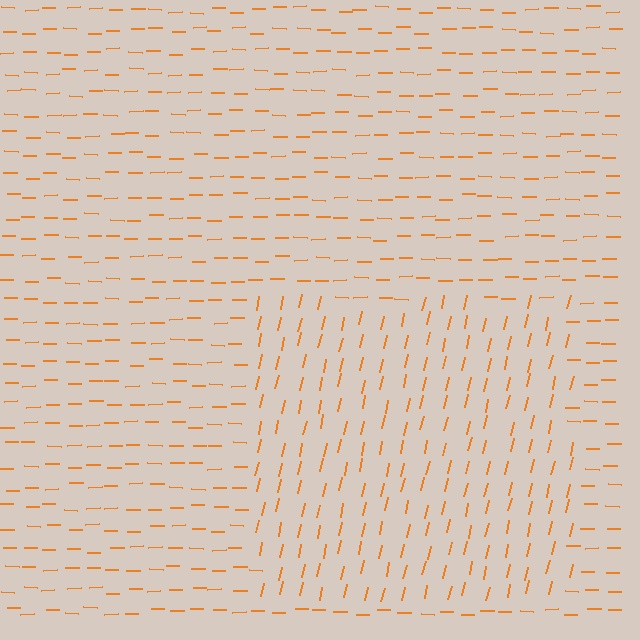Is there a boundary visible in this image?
Yes, there is a texture boundary formed by a change in line orientation.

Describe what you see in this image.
The image is filled with small orange line segments. A rectangle region in the image has lines oriented differently from the surrounding lines, creating a visible texture boundary.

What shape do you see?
I see a rectangle.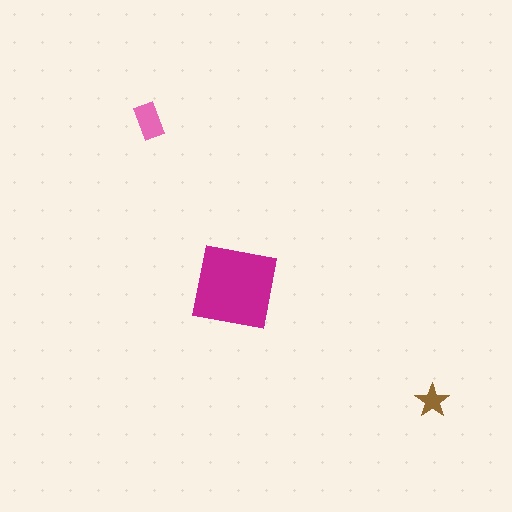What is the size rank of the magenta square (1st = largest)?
1st.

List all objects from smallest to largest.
The brown star, the pink rectangle, the magenta square.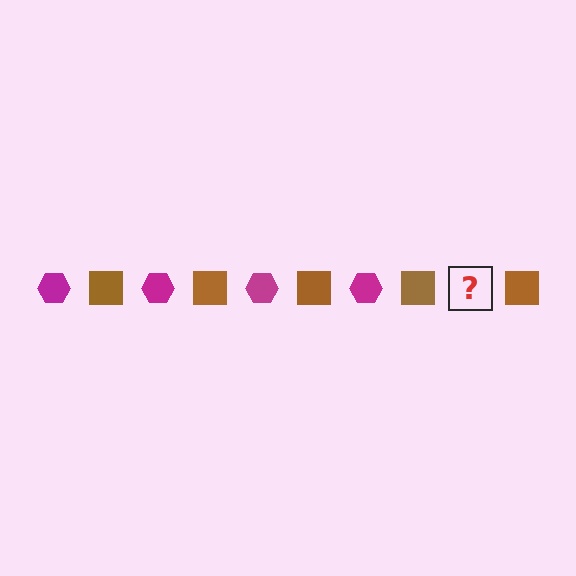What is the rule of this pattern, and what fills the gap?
The rule is that the pattern alternates between magenta hexagon and brown square. The gap should be filled with a magenta hexagon.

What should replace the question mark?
The question mark should be replaced with a magenta hexagon.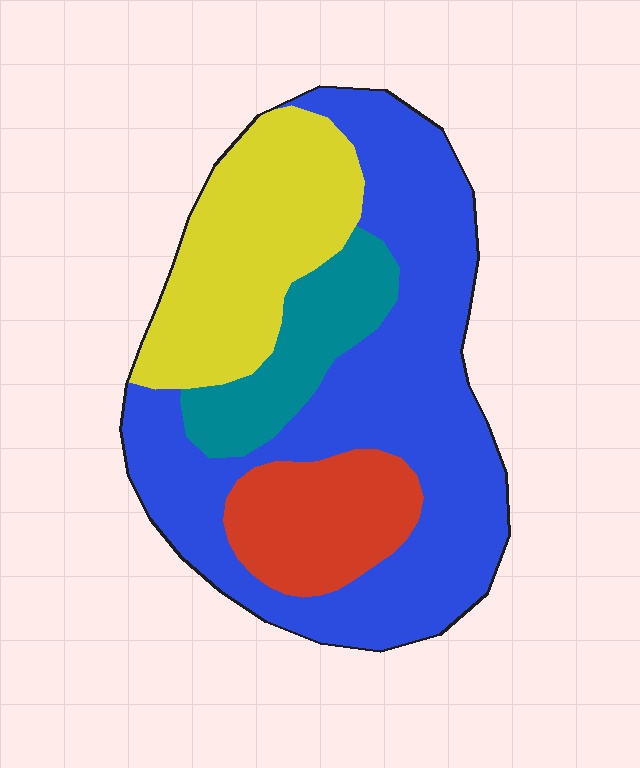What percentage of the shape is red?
Red covers 13% of the shape.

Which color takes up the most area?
Blue, at roughly 50%.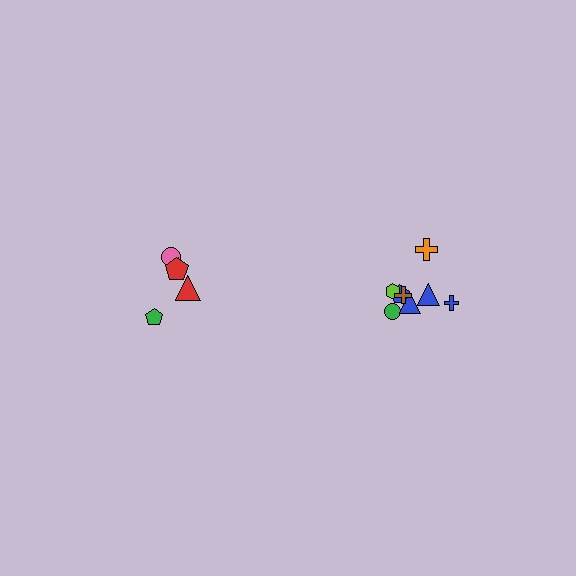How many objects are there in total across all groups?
There are 13 objects.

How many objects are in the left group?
There are 5 objects.